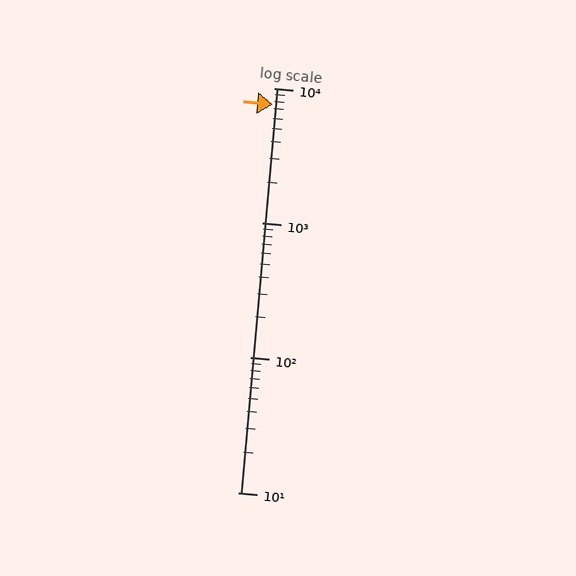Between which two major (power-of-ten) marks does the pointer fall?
The pointer is between 1000 and 10000.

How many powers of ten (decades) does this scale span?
The scale spans 3 decades, from 10 to 10000.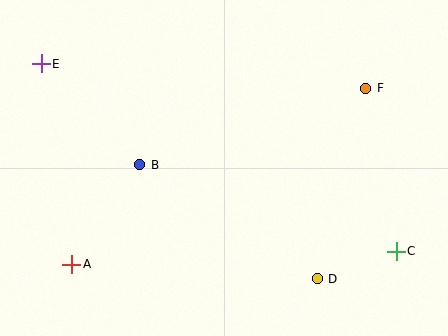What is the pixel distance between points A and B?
The distance between A and B is 121 pixels.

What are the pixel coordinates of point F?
Point F is at (366, 88).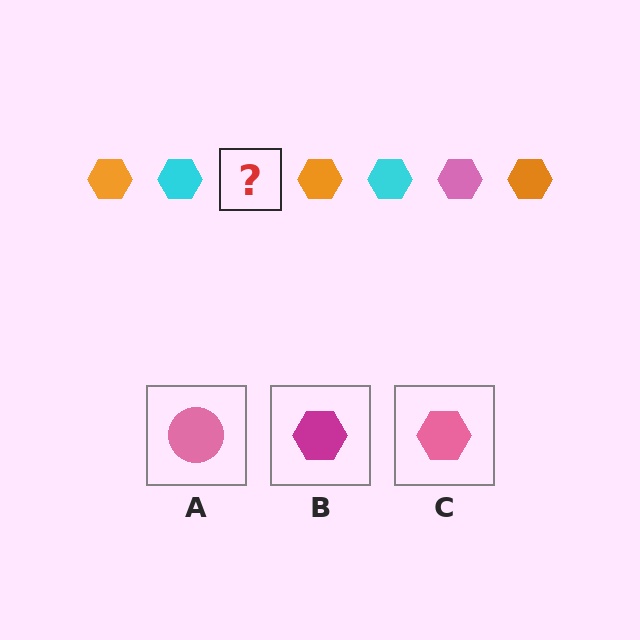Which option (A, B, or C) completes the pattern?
C.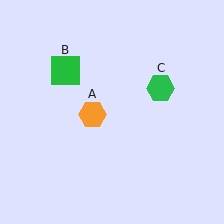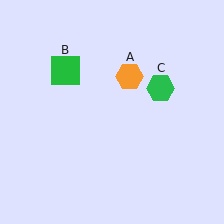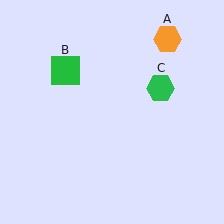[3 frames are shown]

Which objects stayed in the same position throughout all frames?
Green square (object B) and green hexagon (object C) remained stationary.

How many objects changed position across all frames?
1 object changed position: orange hexagon (object A).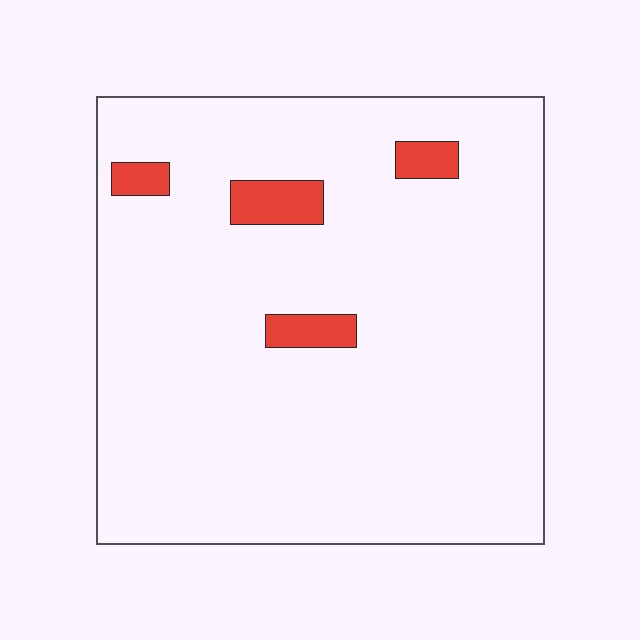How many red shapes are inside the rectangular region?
4.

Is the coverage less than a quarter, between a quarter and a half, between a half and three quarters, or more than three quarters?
Less than a quarter.